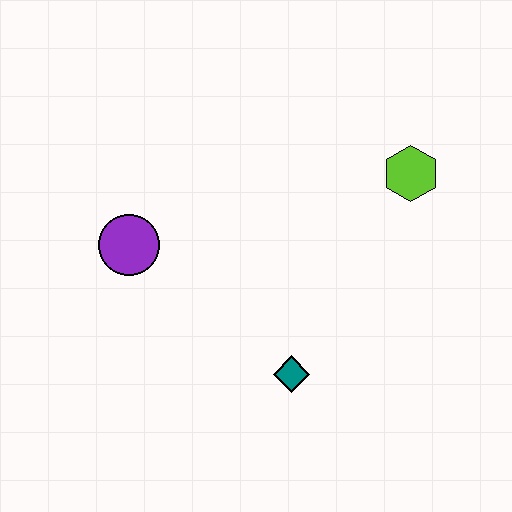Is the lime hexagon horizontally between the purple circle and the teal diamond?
No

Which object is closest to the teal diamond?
The purple circle is closest to the teal diamond.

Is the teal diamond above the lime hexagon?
No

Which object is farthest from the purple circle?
The lime hexagon is farthest from the purple circle.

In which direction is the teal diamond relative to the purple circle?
The teal diamond is to the right of the purple circle.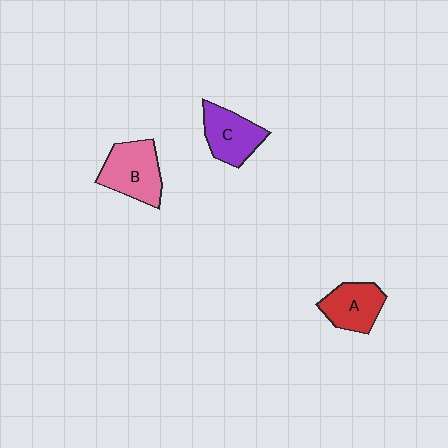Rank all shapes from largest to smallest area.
From largest to smallest: B (pink), C (purple), A (red).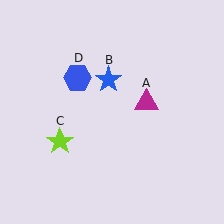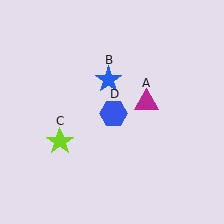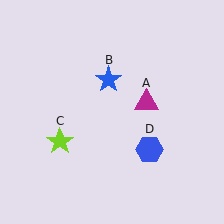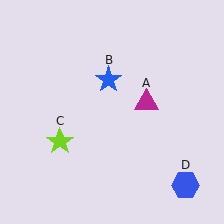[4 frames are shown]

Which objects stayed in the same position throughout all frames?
Magenta triangle (object A) and blue star (object B) and lime star (object C) remained stationary.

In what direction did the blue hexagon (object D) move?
The blue hexagon (object D) moved down and to the right.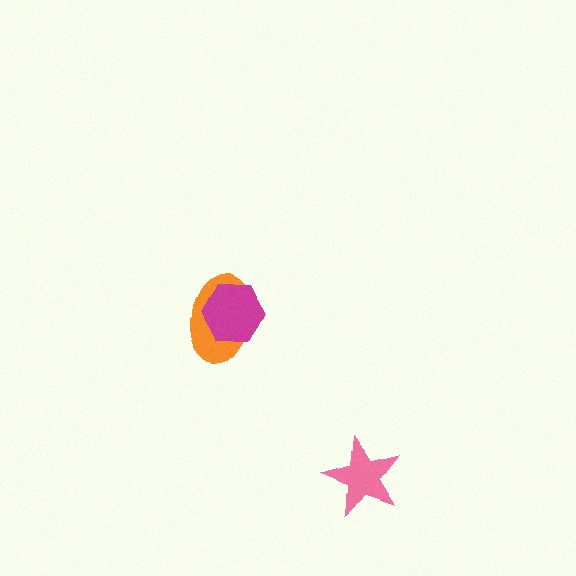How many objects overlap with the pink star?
0 objects overlap with the pink star.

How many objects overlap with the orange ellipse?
1 object overlaps with the orange ellipse.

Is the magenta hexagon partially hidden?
No, no other shape covers it.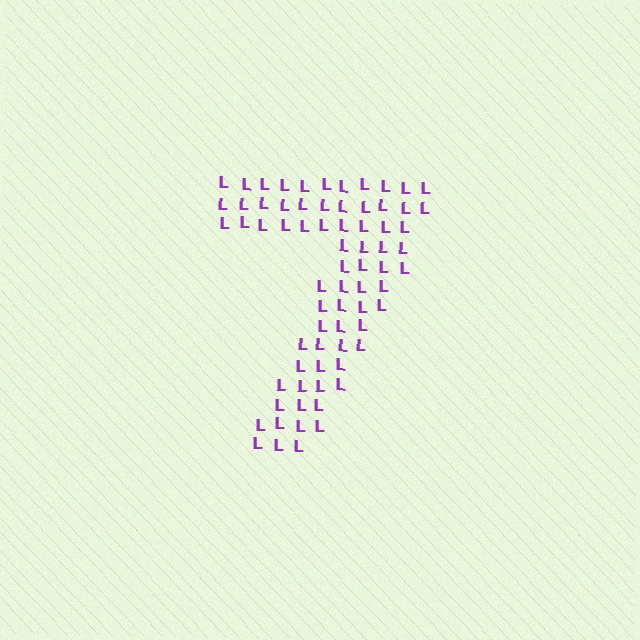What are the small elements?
The small elements are letter L's.